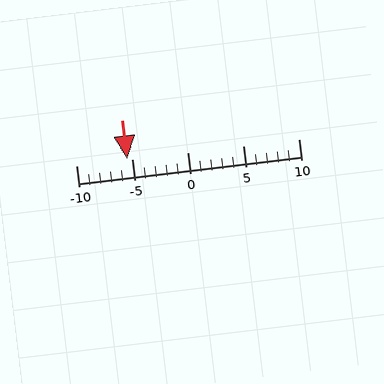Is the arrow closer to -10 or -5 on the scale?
The arrow is closer to -5.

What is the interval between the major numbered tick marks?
The major tick marks are spaced 5 units apart.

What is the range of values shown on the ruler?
The ruler shows values from -10 to 10.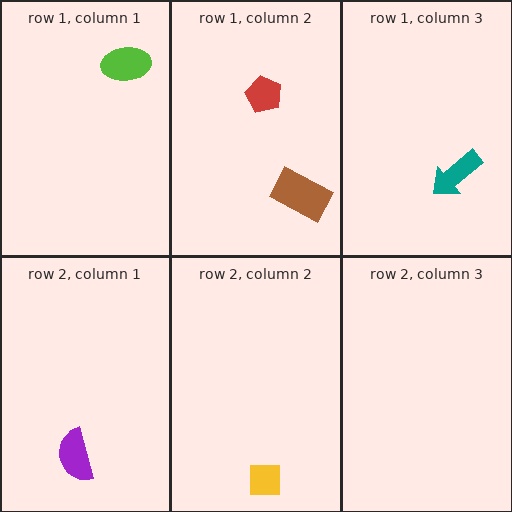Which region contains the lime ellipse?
The row 1, column 1 region.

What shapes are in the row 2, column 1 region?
The purple semicircle.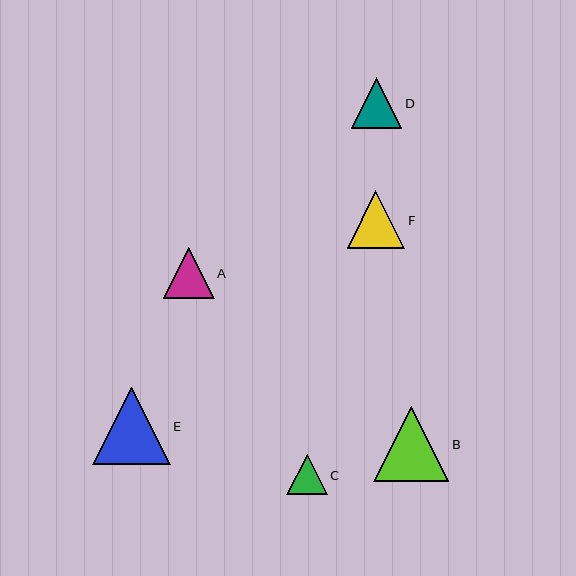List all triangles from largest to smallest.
From largest to smallest: E, B, F, A, D, C.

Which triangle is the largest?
Triangle E is the largest with a size of approximately 77 pixels.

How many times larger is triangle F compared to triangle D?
Triangle F is approximately 1.2 times the size of triangle D.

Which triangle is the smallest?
Triangle C is the smallest with a size of approximately 40 pixels.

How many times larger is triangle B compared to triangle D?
Triangle B is approximately 1.5 times the size of triangle D.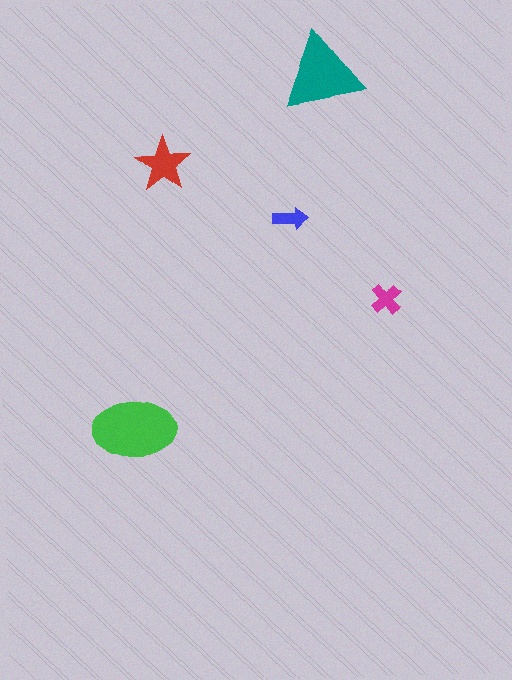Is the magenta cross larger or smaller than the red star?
Smaller.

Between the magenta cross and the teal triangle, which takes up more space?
The teal triangle.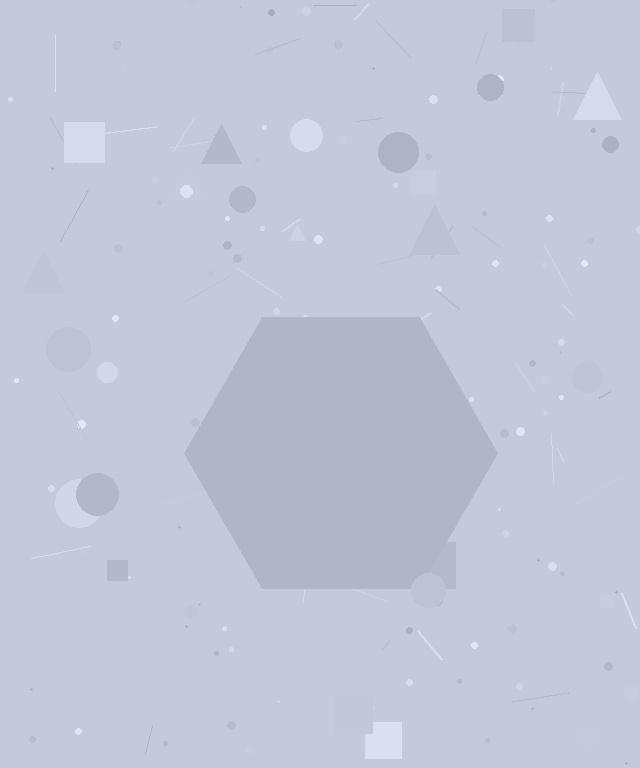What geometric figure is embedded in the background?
A hexagon is embedded in the background.